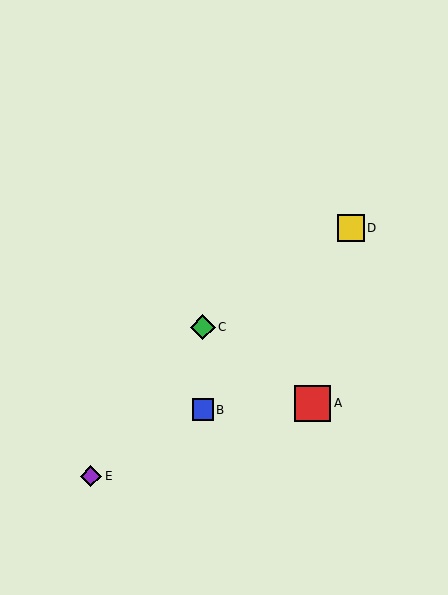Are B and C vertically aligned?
Yes, both are at x≈203.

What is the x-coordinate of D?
Object D is at x≈351.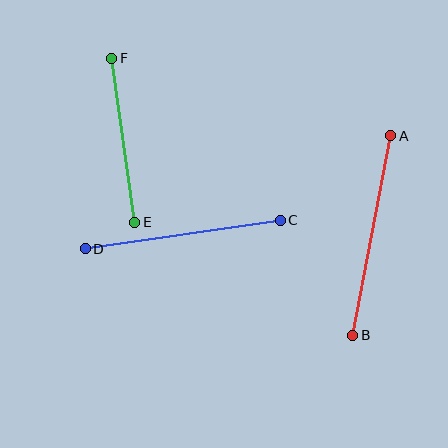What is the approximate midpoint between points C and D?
The midpoint is at approximately (183, 235) pixels.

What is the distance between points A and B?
The distance is approximately 203 pixels.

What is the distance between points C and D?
The distance is approximately 197 pixels.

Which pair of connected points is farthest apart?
Points A and B are farthest apart.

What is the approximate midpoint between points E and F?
The midpoint is at approximately (123, 140) pixels.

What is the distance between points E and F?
The distance is approximately 166 pixels.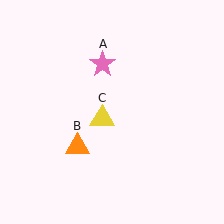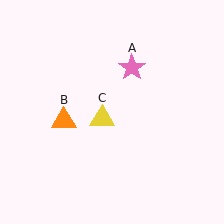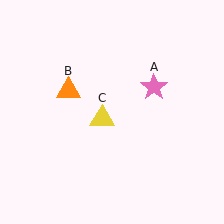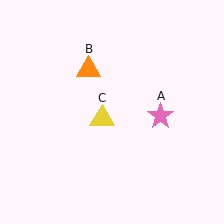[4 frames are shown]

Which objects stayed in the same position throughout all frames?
Yellow triangle (object C) remained stationary.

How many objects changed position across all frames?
2 objects changed position: pink star (object A), orange triangle (object B).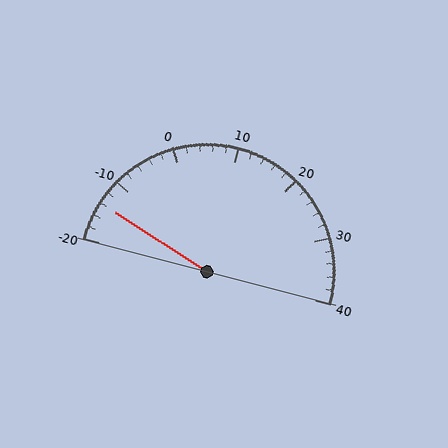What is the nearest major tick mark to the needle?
The nearest major tick mark is -10.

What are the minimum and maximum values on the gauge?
The gauge ranges from -20 to 40.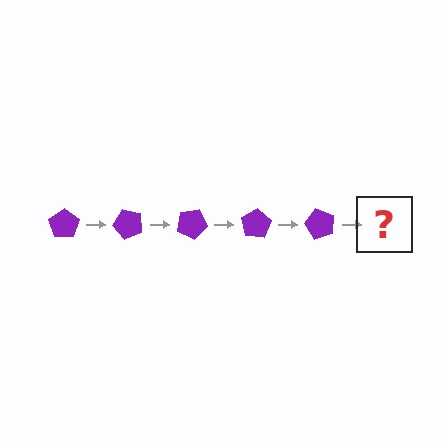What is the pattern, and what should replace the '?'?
The pattern is that the pentagon rotates 50 degrees each step. The '?' should be a purple pentagon rotated 250 degrees.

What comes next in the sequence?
The next element should be a purple pentagon rotated 250 degrees.